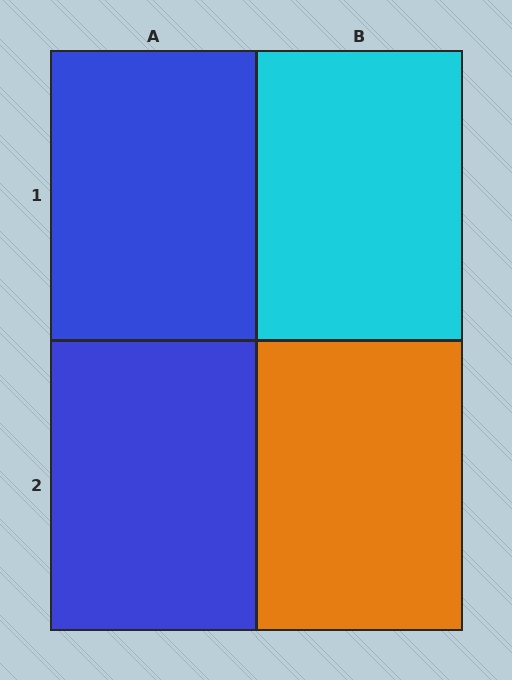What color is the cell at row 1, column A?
Blue.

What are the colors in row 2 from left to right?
Blue, orange.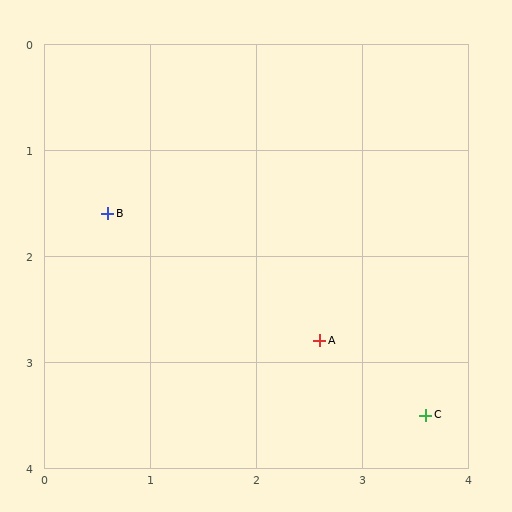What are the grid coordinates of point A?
Point A is at approximately (2.6, 2.8).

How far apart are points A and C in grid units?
Points A and C are about 1.2 grid units apart.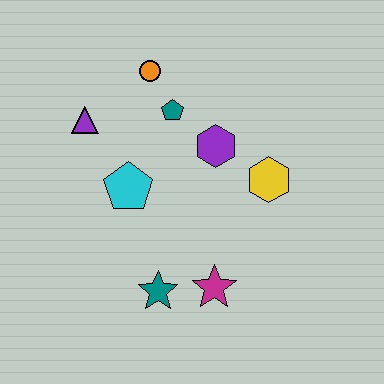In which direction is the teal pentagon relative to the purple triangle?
The teal pentagon is to the right of the purple triangle.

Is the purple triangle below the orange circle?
Yes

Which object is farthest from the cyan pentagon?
The yellow hexagon is farthest from the cyan pentagon.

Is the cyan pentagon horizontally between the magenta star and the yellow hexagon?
No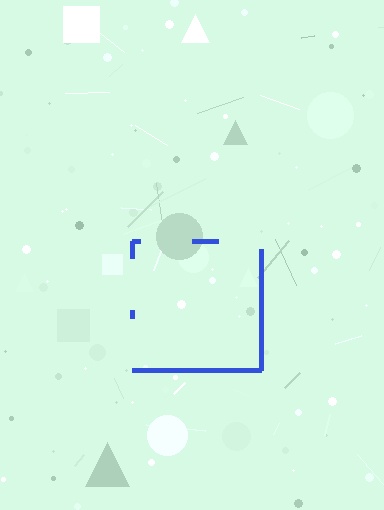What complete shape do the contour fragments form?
The contour fragments form a square.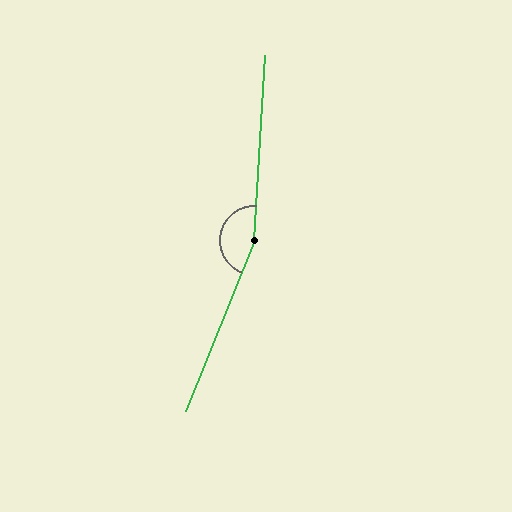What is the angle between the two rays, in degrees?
Approximately 162 degrees.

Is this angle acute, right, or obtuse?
It is obtuse.